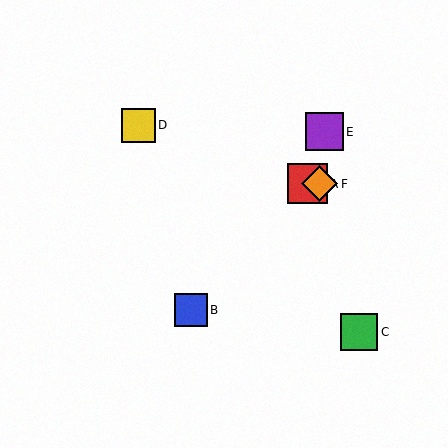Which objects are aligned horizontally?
Objects A, F are aligned horizontally.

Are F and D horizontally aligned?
No, F is at y≈184 and D is at y≈125.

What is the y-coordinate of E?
Object E is at y≈132.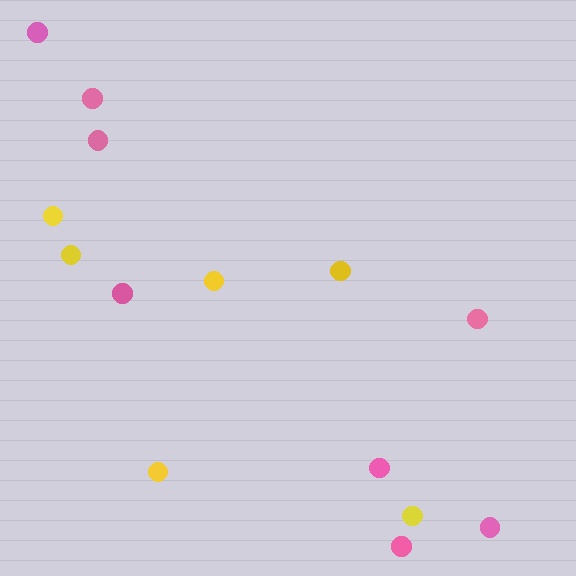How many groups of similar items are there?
There are 2 groups: one group of pink circles (8) and one group of yellow circles (6).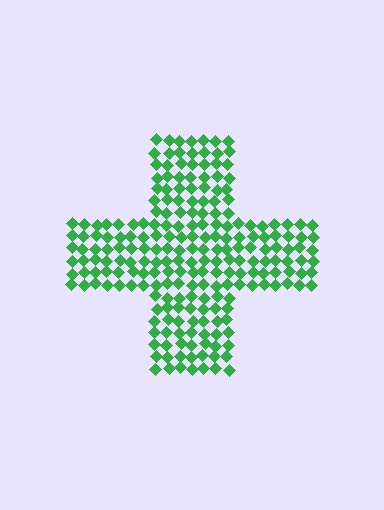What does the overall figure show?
The overall figure shows a cross.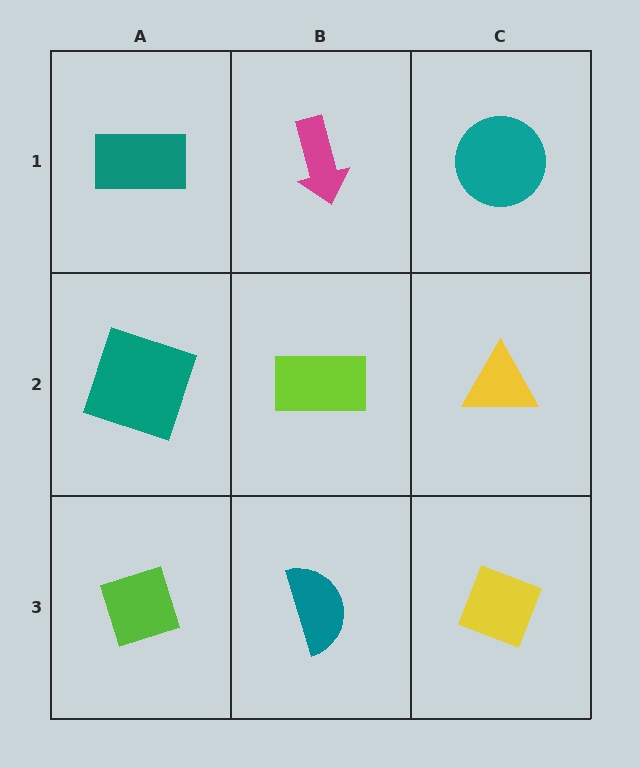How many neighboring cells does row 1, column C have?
2.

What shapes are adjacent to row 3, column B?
A lime rectangle (row 2, column B), a lime diamond (row 3, column A), a yellow diamond (row 3, column C).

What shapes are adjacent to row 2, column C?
A teal circle (row 1, column C), a yellow diamond (row 3, column C), a lime rectangle (row 2, column B).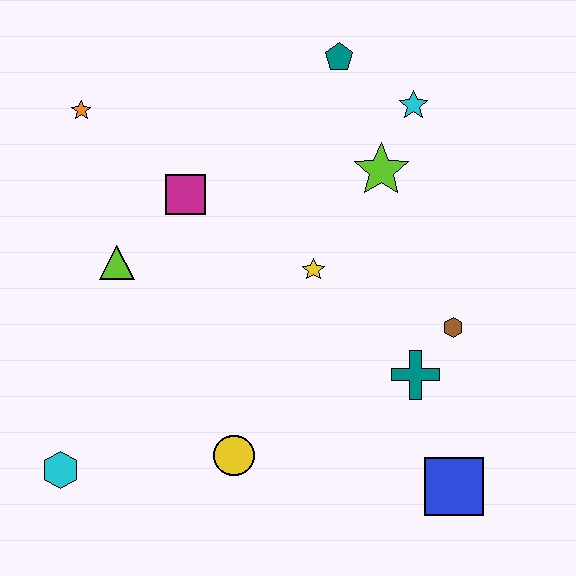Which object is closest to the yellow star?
The lime star is closest to the yellow star.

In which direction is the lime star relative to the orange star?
The lime star is to the right of the orange star.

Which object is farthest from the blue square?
The orange star is farthest from the blue square.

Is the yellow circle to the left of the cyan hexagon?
No